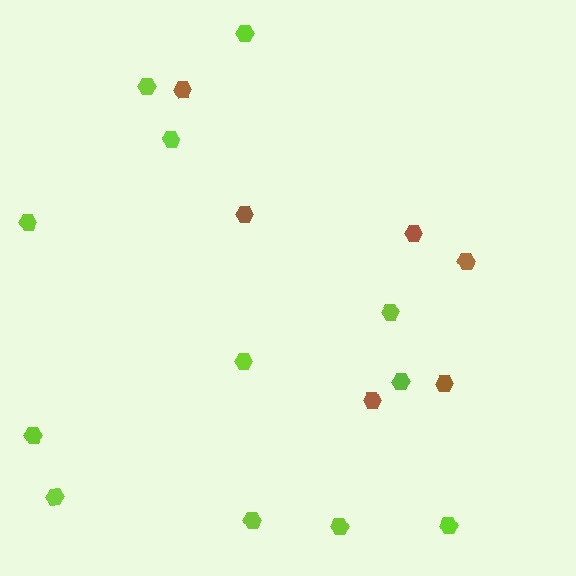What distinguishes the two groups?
There are 2 groups: one group of brown hexagons (6) and one group of lime hexagons (12).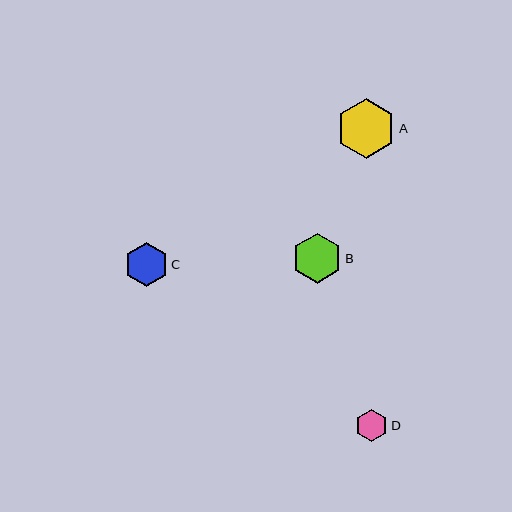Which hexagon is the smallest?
Hexagon D is the smallest with a size of approximately 32 pixels.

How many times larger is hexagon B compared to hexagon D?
Hexagon B is approximately 1.5 times the size of hexagon D.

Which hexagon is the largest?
Hexagon A is the largest with a size of approximately 59 pixels.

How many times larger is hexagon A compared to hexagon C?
Hexagon A is approximately 1.3 times the size of hexagon C.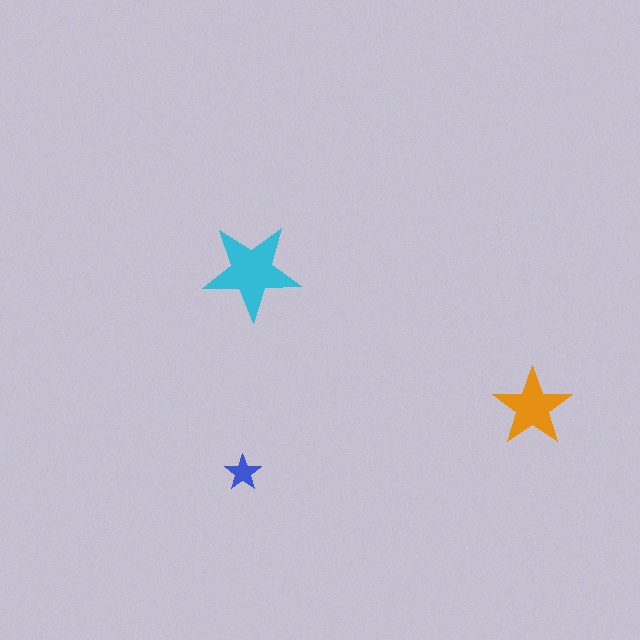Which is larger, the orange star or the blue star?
The orange one.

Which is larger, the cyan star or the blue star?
The cyan one.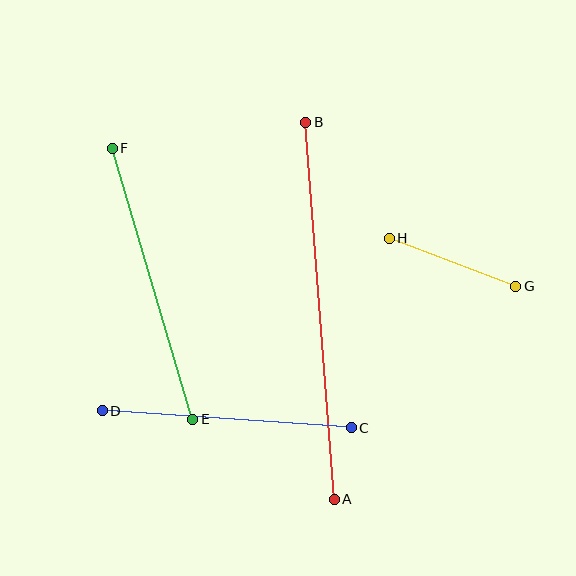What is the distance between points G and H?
The distance is approximately 135 pixels.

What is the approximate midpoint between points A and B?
The midpoint is at approximately (320, 311) pixels.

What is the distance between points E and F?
The distance is approximately 283 pixels.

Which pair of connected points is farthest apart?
Points A and B are farthest apart.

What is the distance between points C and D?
The distance is approximately 250 pixels.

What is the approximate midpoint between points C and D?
The midpoint is at approximately (227, 419) pixels.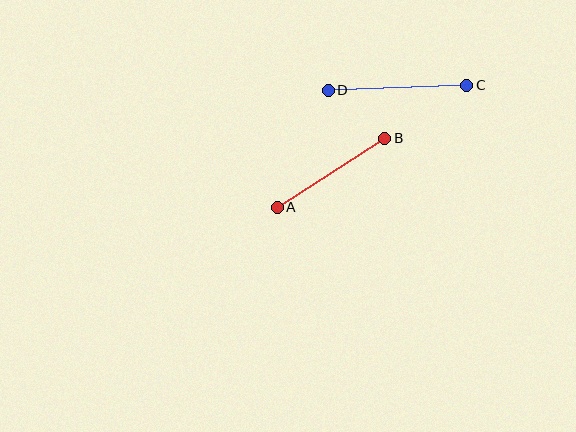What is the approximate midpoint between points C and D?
The midpoint is at approximately (398, 88) pixels.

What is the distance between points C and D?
The distance is approximately 138 pixels.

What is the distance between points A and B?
The distance is approximately 128 pixels.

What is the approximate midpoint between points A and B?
The midpoint is at approximately (331, 173) pixels.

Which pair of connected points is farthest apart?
Points C and D are farthest apart.